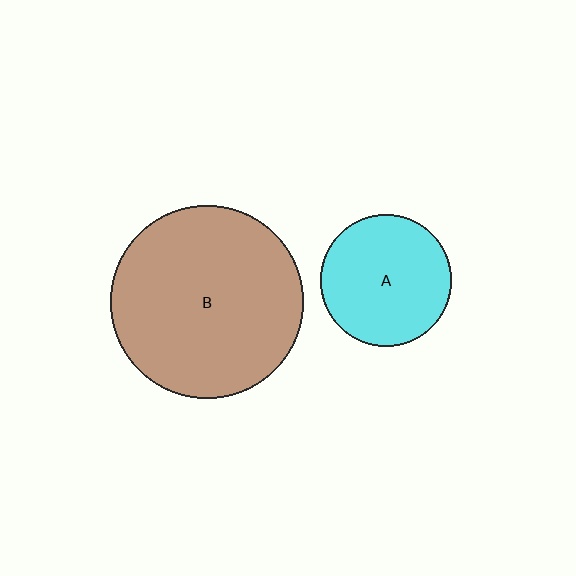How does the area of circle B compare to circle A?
Approximately 2.2 times.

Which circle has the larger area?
Circle B (brown).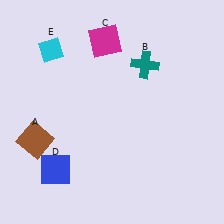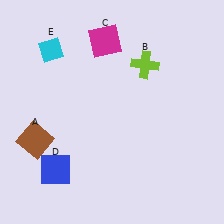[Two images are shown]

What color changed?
The cross (B) changed from teal in Image 1 to lime in Image 2.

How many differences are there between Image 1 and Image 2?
There is 1 difference between the two images.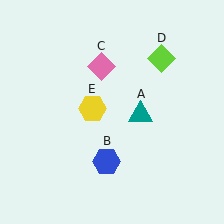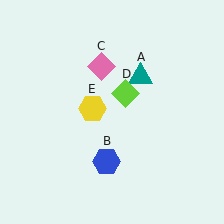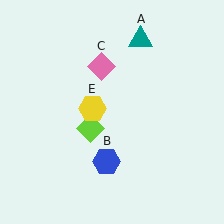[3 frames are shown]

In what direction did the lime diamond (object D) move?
The lime diamond (object D) moved down and to the left.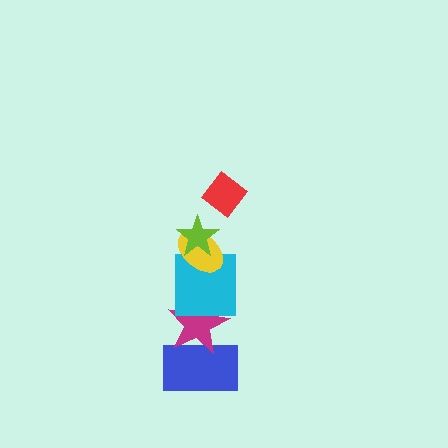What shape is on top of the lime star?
The red diamond is on top of the lime star.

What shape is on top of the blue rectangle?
The magenta star is on top of the blue rectangle.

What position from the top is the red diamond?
The red diamond is 1st from the top.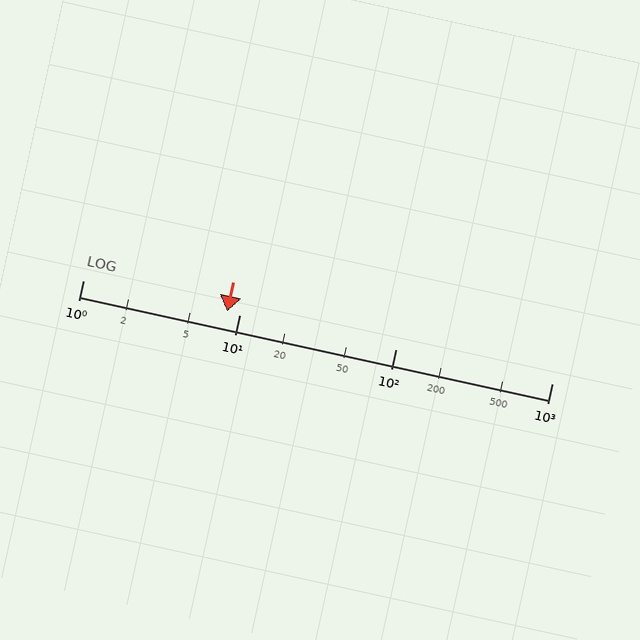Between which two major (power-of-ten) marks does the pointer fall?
The pointer is between 1 and 10.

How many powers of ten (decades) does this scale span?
The scale spans 3 decades, from 1 to 1000.